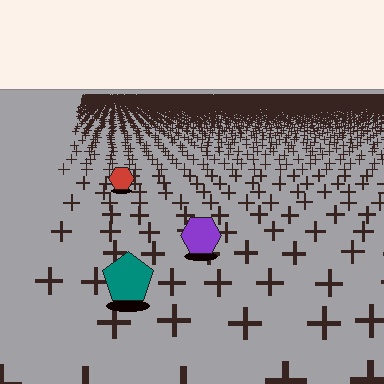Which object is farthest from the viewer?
The red hexagon is farthest from the viewer. It appears smaller and the ground texture around it is denser.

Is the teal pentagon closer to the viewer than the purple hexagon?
Yes. The teal pentagon is closer — you can tell from the texture gradient: the ground texture is coarser near it.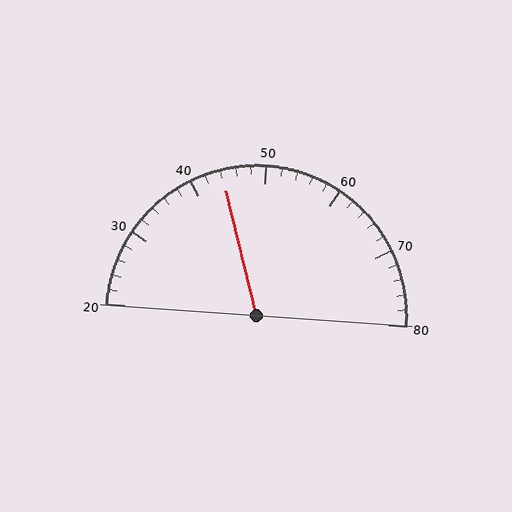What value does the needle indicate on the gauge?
The needle indicates approximately 44.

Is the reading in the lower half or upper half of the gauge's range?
The reading is in the lower half of the range (20 to 80).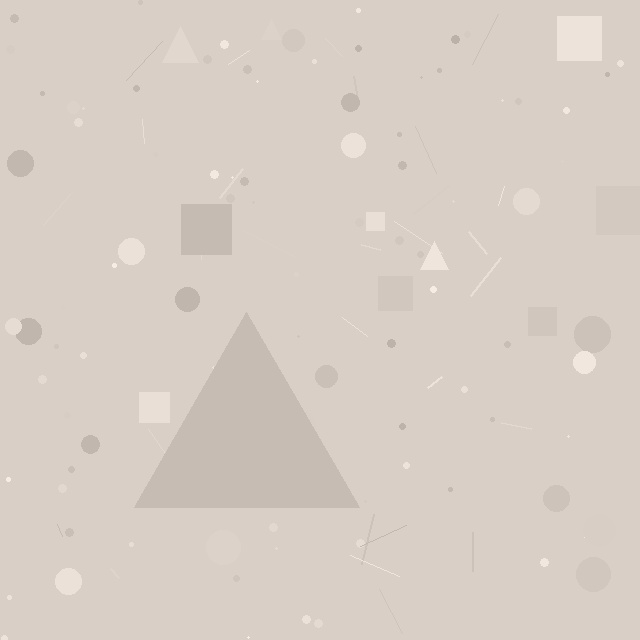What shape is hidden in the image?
A triangle is hidden in the image.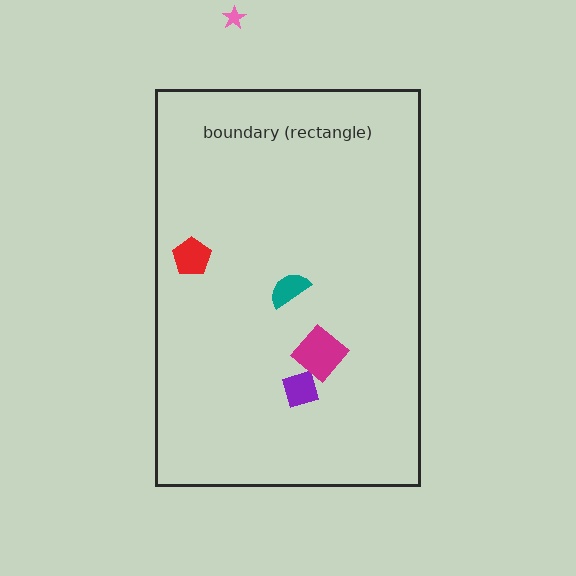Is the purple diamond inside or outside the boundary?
Inside.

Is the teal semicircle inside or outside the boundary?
Inside.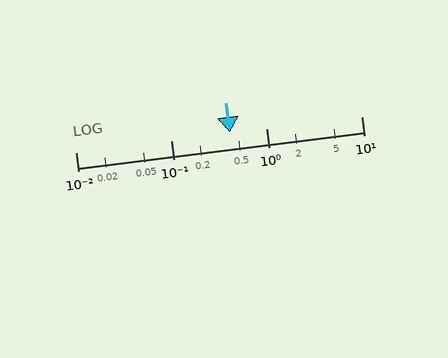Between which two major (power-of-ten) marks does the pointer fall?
The pointer is between 0.1 and 1.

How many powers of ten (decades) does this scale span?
The scale spans 3 decades, from 0.01 to 10.